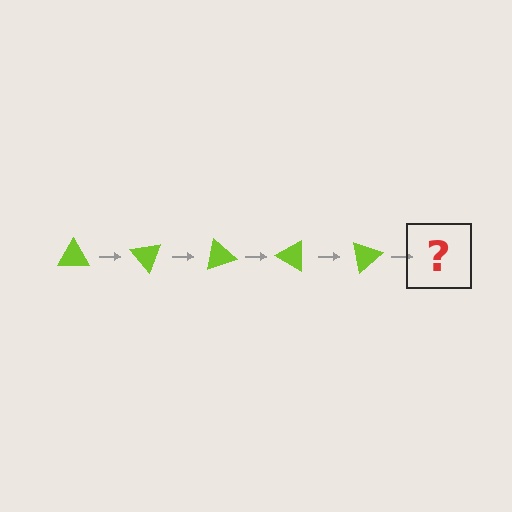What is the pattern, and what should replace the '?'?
The pattern is that the triangle rotates 50 degrees each step. The '?' should be a lime triangle rotated 250 degrees.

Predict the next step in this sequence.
The next step is a lime triangle rotated 250 degrees.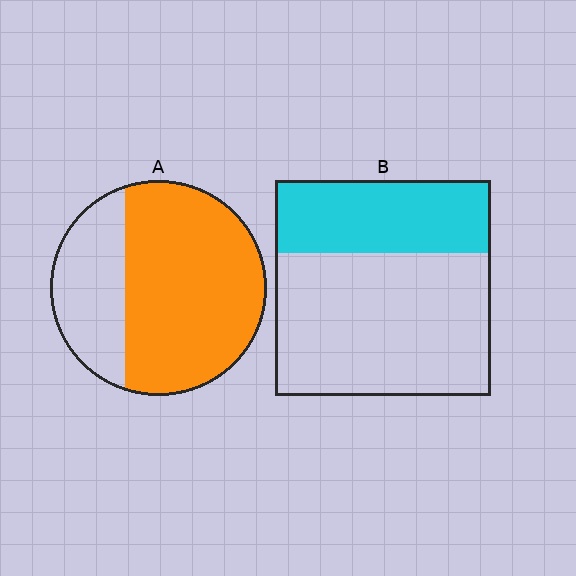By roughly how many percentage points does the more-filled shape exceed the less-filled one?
By roughly 35 percentage points (A over B).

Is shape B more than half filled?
No.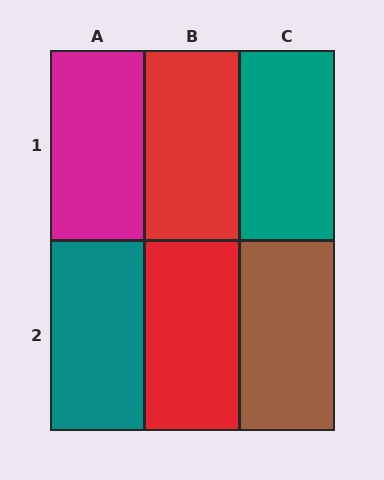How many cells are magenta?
1 cell is magenta.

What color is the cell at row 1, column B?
Red.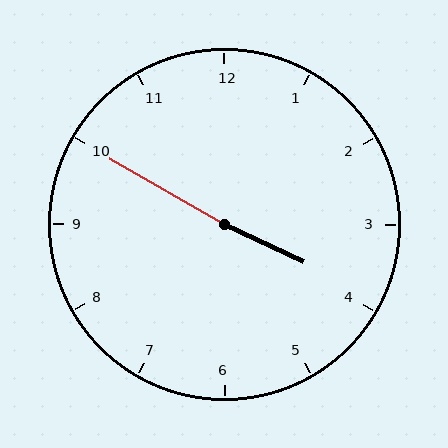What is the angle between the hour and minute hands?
Approximately 175 degrees.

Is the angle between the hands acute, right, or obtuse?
It is obtuse.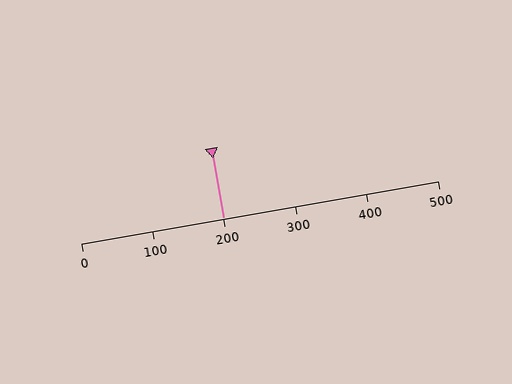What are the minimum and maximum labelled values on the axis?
The axis runs from 0 to 500.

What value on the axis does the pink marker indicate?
The marker indicates approximately 200.